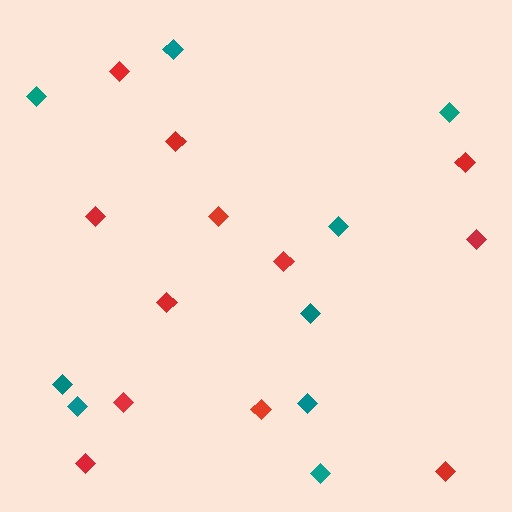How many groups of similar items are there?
There are 2 groups: one group of red diamonds (12) and one group of teal diamonds (9).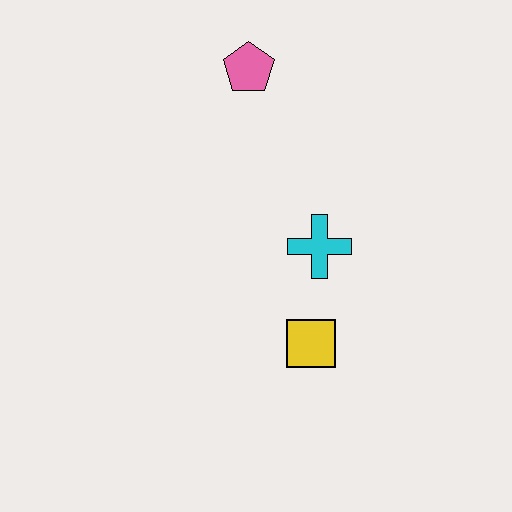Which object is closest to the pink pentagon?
The cyan cross is closest to the pink pentagon.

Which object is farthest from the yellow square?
The pink pentagon is farthest from the yellow square.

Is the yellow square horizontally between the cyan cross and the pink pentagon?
Yes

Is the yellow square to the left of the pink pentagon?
No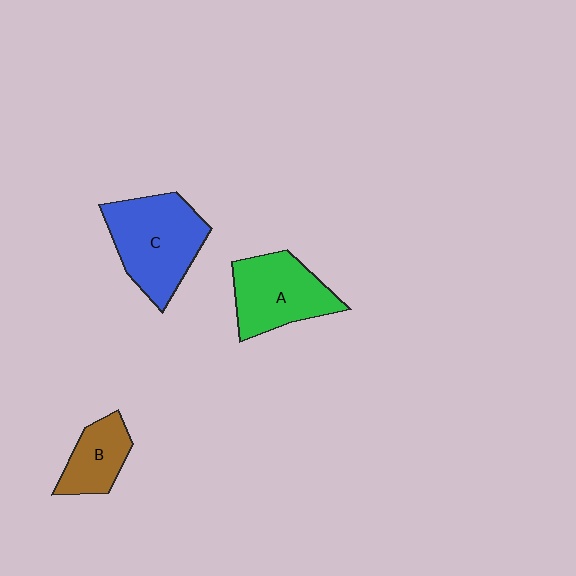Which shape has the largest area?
Shape C (blue).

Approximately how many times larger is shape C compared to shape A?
Approximately 1.2 times.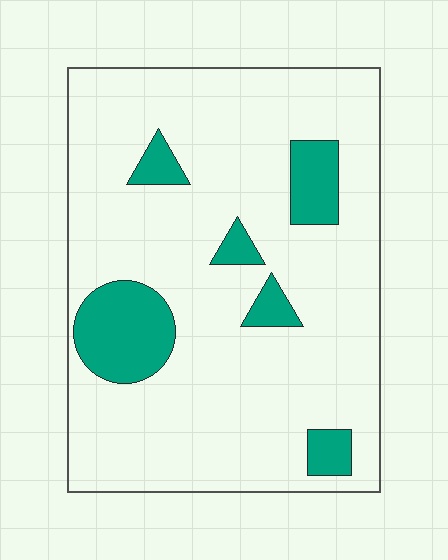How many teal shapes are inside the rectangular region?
6.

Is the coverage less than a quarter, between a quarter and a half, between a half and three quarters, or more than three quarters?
Less than a quarter.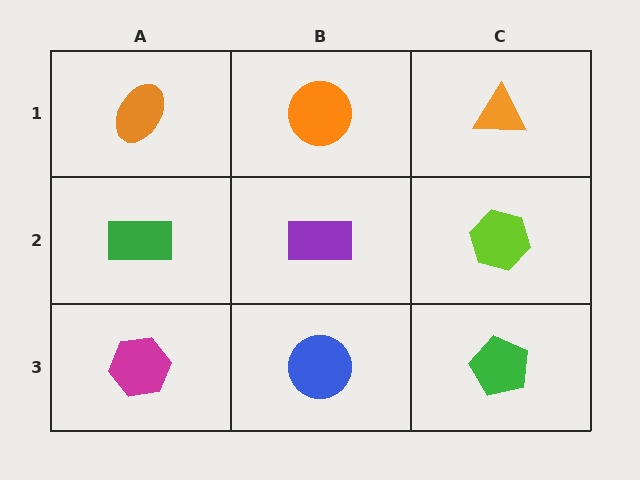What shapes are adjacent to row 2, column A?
An orange ellipse (row 1, column A), a magenta hexagon (row 3, column A), a purple rectangle (row 2, column B).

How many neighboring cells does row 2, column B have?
4.